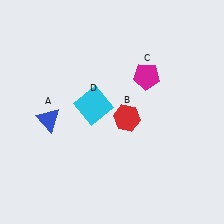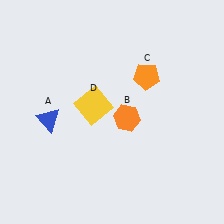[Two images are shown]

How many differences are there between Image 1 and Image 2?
There are 3 differences between the two images.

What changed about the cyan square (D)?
In Image 1, D is cyan. In Image 2, it changed to yellow.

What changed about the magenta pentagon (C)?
In Image 1, C is magenta. In Image 2, it changed to orange.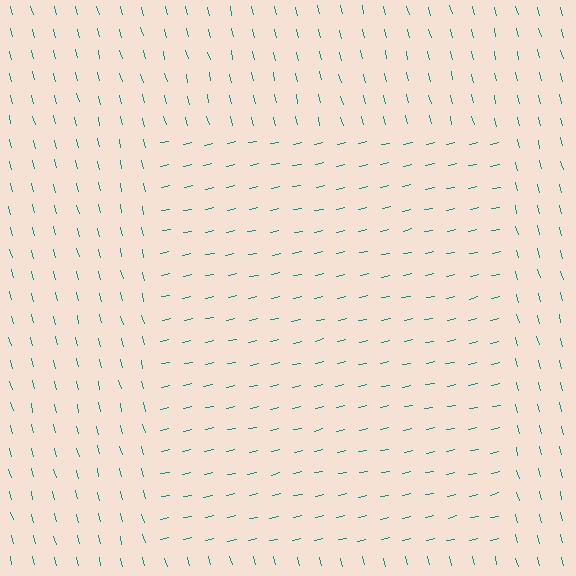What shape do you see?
I see a rectangle.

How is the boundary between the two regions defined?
The boundary is defined purely by a change in line orientation (approximately 88 degrees difference). All lines are the same color and thickness.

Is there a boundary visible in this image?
Yes, there is a texture boundary formed by a change in line orientation.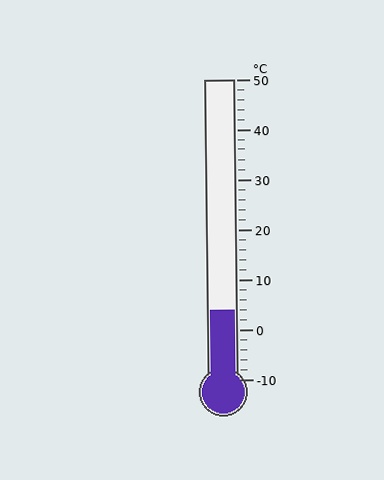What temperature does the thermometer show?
The thermometer shows approximately 4°C.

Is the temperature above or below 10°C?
The temperature is below 10°C.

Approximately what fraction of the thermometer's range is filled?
The thermometer is filled to approximately 25% of its range.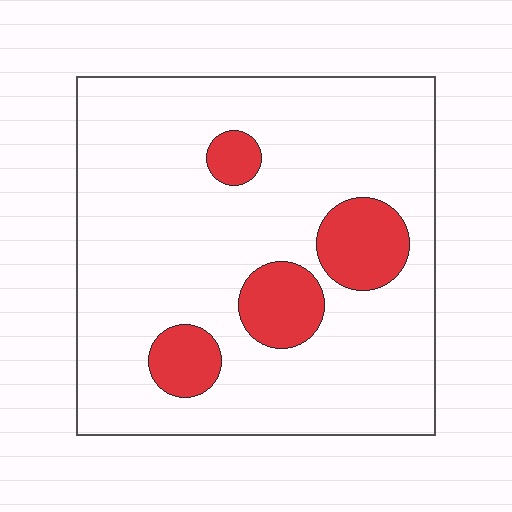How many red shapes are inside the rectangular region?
4.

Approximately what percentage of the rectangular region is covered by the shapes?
Approximately 15%.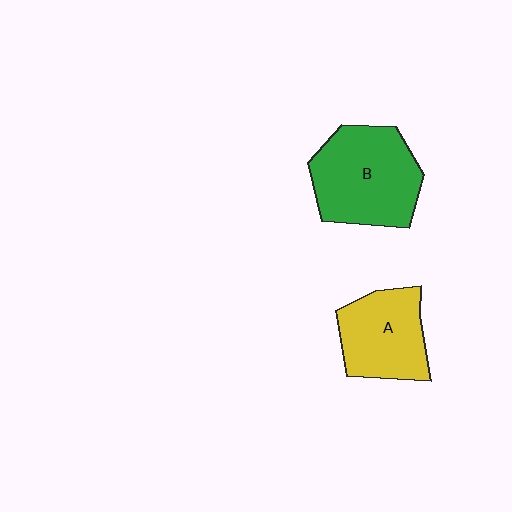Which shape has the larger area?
Shape B (green).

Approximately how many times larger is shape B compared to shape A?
Approximately 1.3 times.